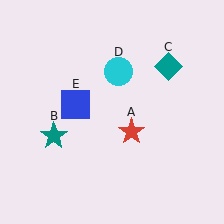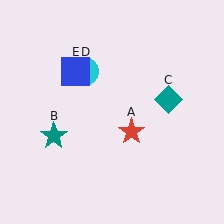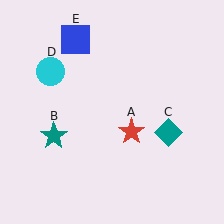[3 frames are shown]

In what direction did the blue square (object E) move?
The blue square (object E) moved up.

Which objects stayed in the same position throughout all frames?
Red star (object A) and teal star (object B) remained stationary.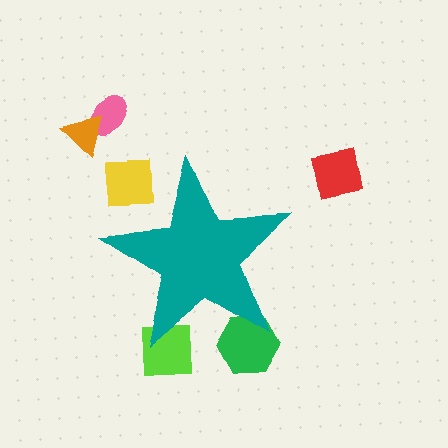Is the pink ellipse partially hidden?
No, the pink ellipse is fully visible.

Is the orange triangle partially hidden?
No, the orange triangle is fully visible.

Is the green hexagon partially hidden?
Yes, the green hexagon is partially hidden behind the teal star.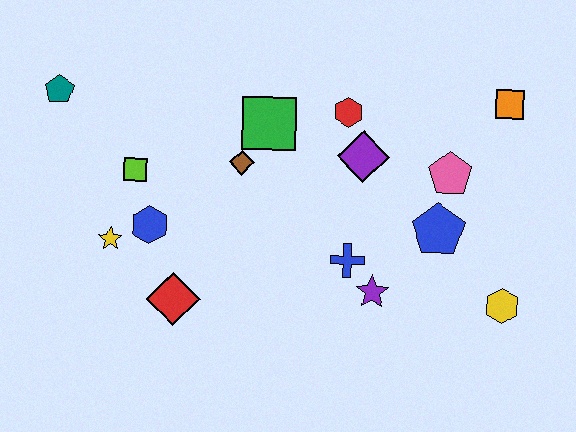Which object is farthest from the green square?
The yellow hexagon is farthest from the green square.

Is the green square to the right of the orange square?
No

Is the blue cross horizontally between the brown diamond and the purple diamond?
Yes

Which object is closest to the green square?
The brown diamond is closest to the green square.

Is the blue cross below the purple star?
No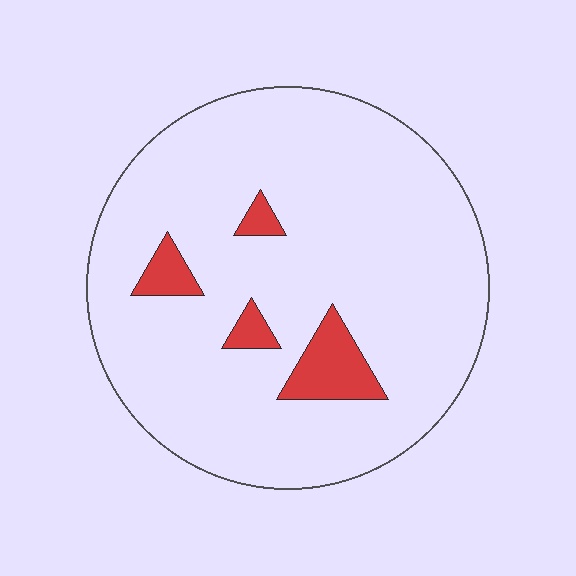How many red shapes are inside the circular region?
4.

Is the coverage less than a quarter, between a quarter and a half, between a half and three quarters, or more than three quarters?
Less than a quarter.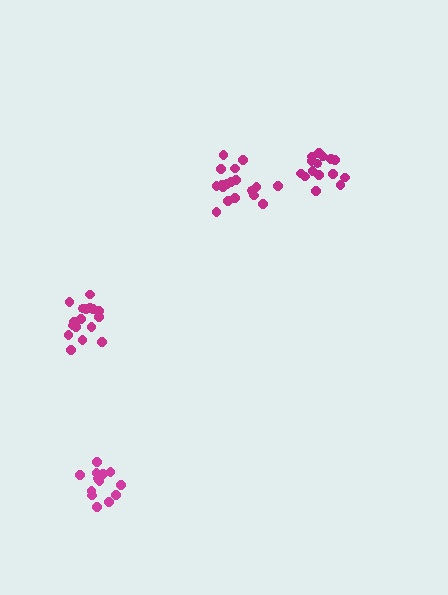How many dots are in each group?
Group 1: 13 dots, Group 2: 17 dots, Group 3: 15 dots, Group 4: 18 dots (63 total).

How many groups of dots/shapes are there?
There are 4 groups.